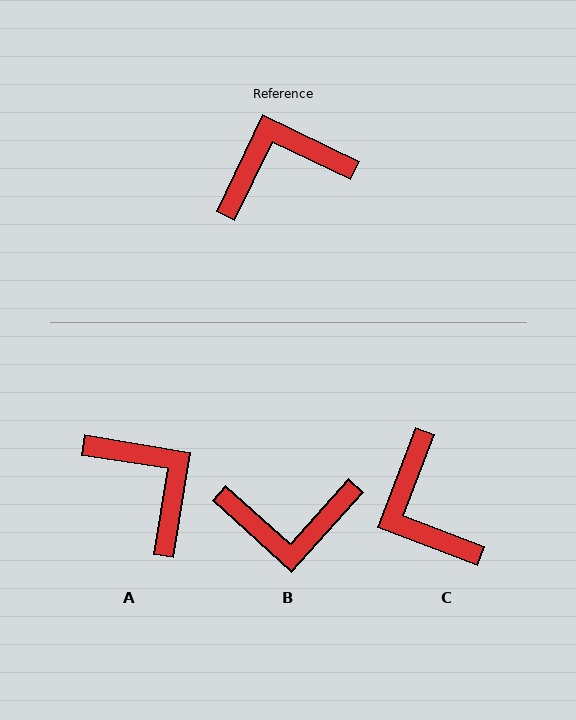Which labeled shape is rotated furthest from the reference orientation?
B, about 164 degrees away.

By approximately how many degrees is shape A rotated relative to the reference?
Approximately 73 degrees clockwise.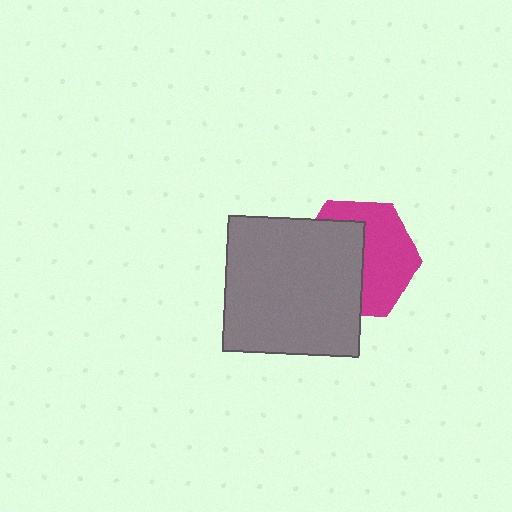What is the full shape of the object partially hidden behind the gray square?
The partially hidden object is a magenta hexagon.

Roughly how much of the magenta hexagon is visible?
About half of it is visible (roughly 51%).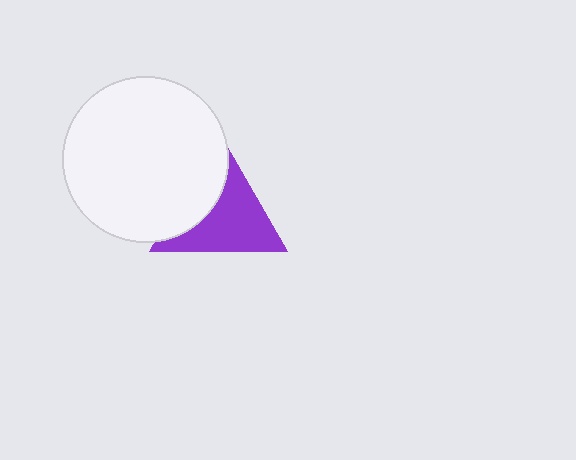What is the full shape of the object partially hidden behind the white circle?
The partially hidden object is a purple triangle.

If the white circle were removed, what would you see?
You would see the complete purple triangle.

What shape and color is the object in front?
The object in front is a white circle.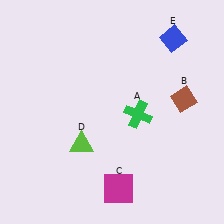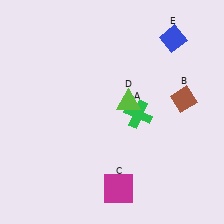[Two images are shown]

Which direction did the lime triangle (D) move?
The lime triangle (D) moved right.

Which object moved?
The lime triangle (D) moved right.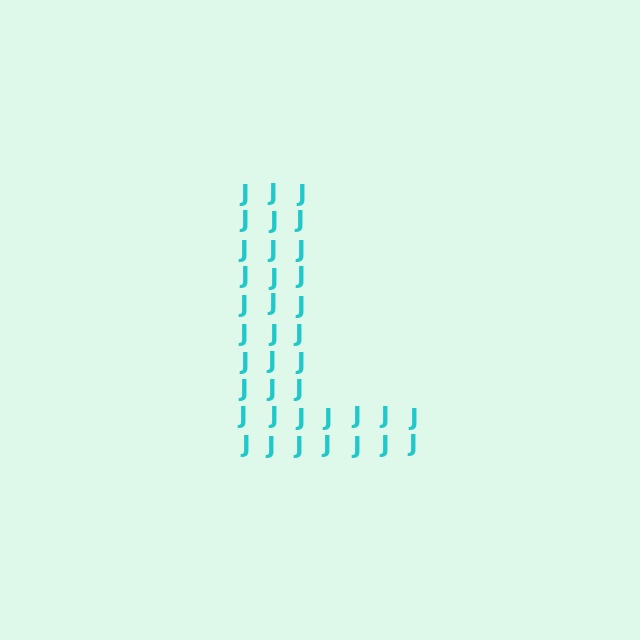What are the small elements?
The small elements are letter J's.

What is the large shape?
The large shape is the letter L.